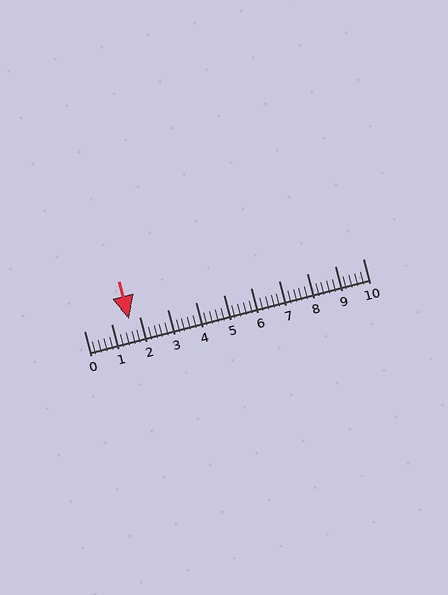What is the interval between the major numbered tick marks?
The major tick marks are spaced 1 units apart.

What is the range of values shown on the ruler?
The ruler shows values from 0 to 10.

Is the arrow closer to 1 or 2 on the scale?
The arrow is closer to 2.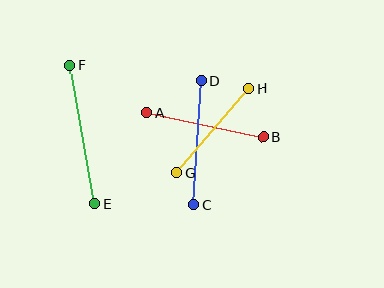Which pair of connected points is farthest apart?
Points E and F are farthest apart.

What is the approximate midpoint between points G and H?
The midpoint is at approximately (213, 130) pixels.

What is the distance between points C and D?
The distance is approximately 124 pixels.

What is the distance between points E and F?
The distance is approximately 140 pixels.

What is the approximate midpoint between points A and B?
The midpoint is at approximately (205, 125) pixels.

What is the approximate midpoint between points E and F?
The midpoint is at approximately (83, 134) pixels.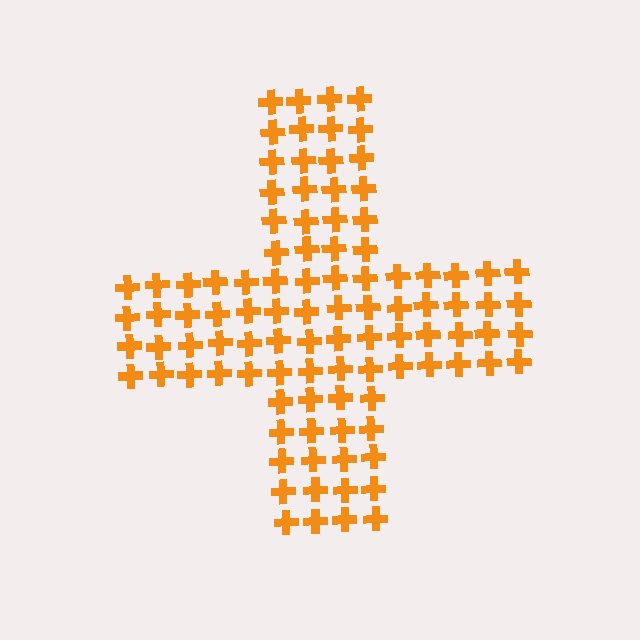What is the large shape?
The large shape is a cross.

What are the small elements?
The small elements are crosses.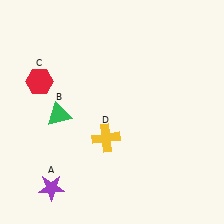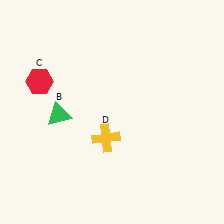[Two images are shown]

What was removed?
The purple star (A) was removed in Image 2.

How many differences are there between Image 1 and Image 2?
There is 1 difference between the two images.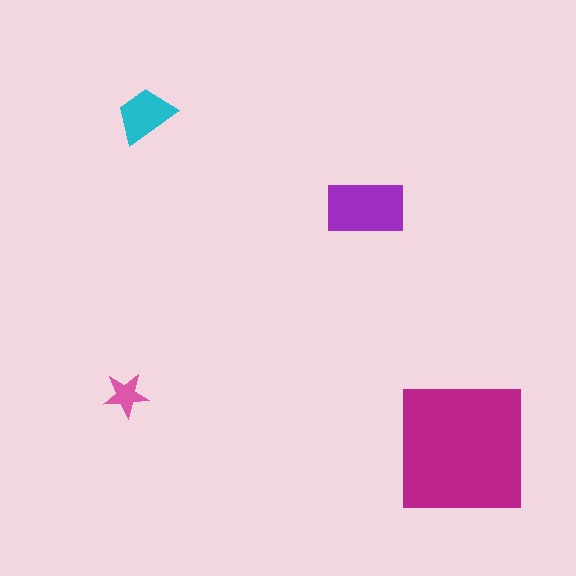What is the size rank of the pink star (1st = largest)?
4th.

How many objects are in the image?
There are 4 objects in the image.